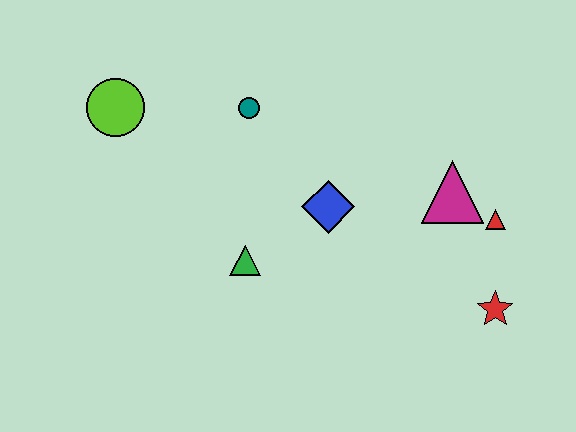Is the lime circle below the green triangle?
No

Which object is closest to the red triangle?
The magenta triangle is closest to the red triangle.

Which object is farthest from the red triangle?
The lime circle is farthest from the red triangle.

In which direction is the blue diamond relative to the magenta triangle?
The blue diamond is to the left of the magenta triangle.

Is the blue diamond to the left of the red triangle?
Yes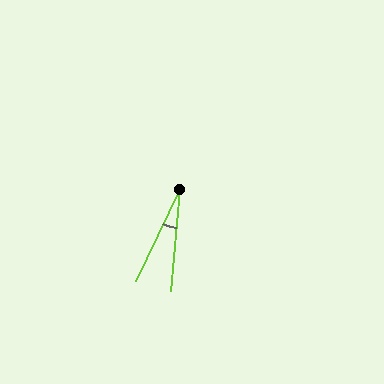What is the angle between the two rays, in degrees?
Approximately 21 degrees.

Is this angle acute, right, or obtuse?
It is acute.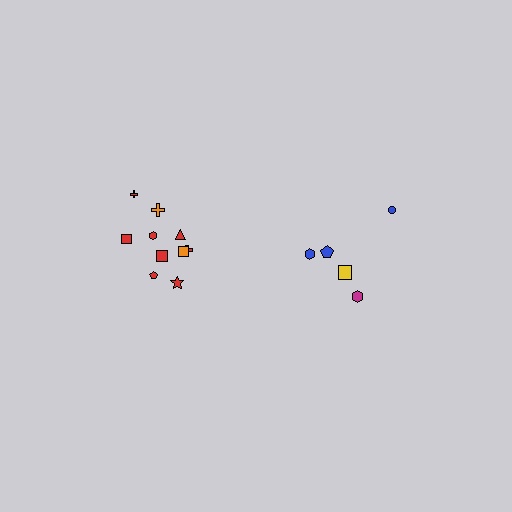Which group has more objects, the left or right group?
The left group.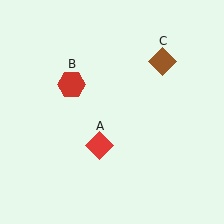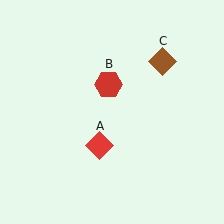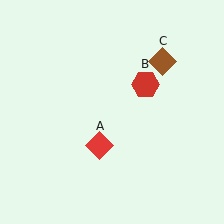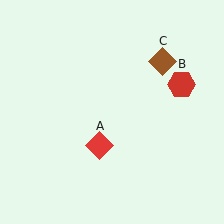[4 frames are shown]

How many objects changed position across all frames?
1 object changed position: red hexagon (object B).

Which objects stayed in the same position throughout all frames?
Red diamond (object A) and brown diamond (object C) remained stationary.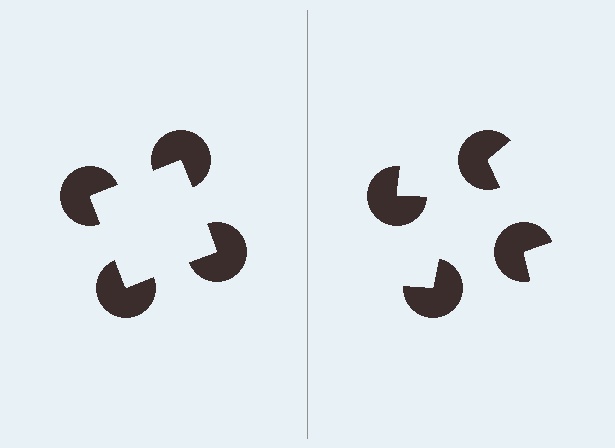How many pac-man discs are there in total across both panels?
8 — 4 on each side.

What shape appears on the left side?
An illusory square.